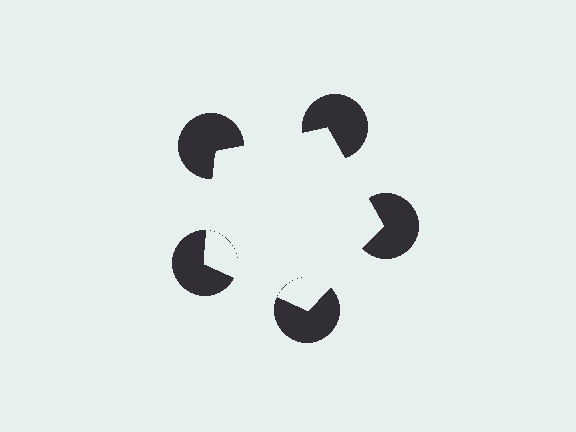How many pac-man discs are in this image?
There are 5 — one at each vertex of the illusory pentagon.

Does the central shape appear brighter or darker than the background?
It typically appears slightly brighter than the background, even though no actual brightness change is drawn.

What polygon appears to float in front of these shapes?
An illusory pentagon — its edges are inferred from the aligned wedge cuts in the pac-man discs, not physically drawn.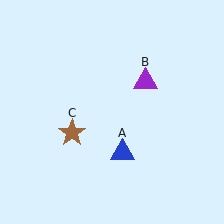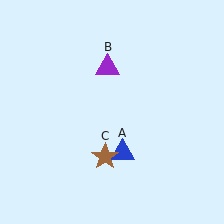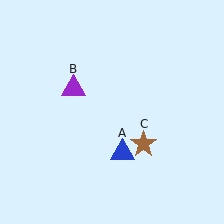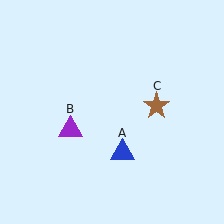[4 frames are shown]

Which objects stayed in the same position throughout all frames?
Blue triangle (object A) remained stationary.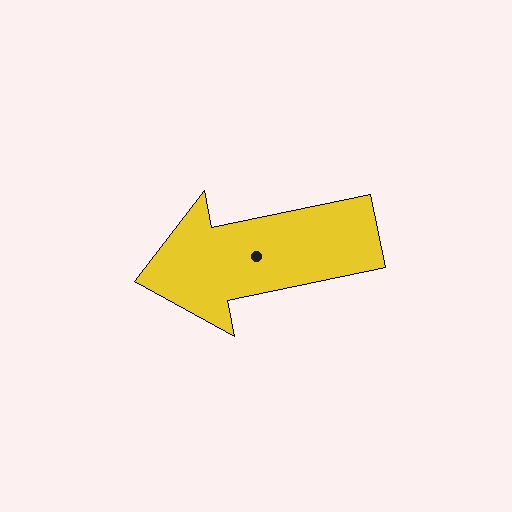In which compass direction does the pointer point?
West.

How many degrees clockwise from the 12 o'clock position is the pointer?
Approximately 258 degrees.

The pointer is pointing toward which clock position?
Roughly 9 o'clock.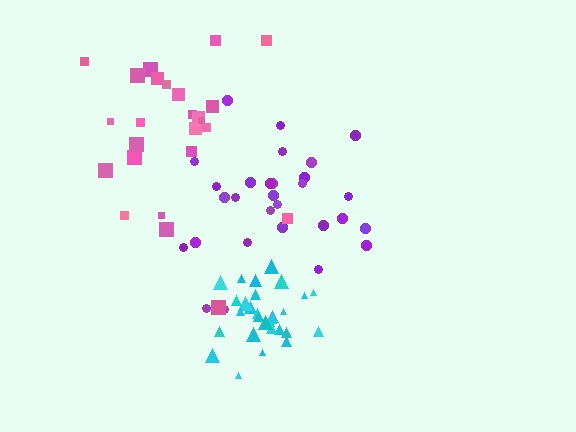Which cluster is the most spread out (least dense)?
Pink.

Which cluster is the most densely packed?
Cyan.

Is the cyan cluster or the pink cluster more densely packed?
Cyan.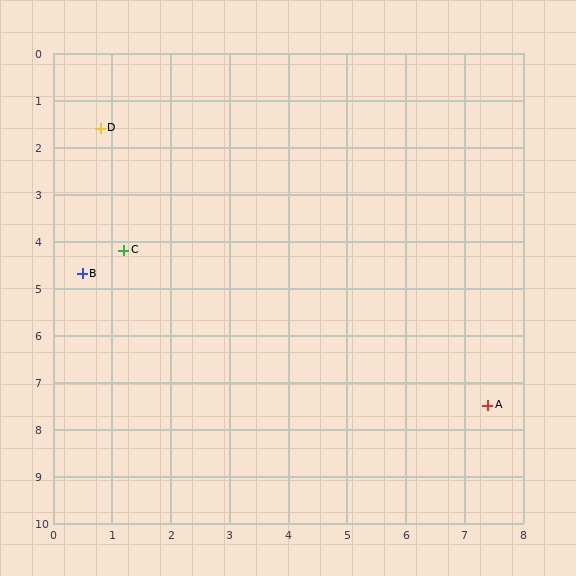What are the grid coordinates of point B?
Point B is at approximately (0.5, 4.7).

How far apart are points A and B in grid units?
Points A and B are about 7.4 grid units apart.